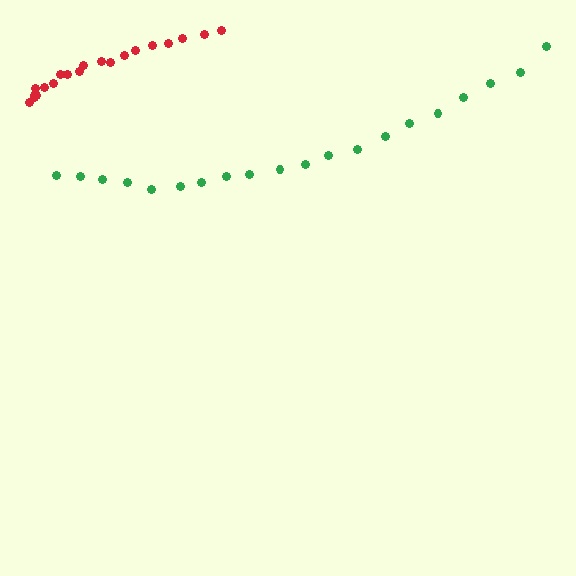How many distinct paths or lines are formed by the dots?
There are 2 distinct paths.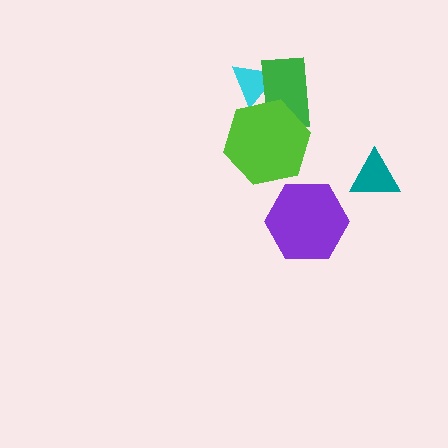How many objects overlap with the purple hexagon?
0 objects overlap with the purple hexagon.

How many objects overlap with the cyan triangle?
2 objects overlap with the cyan triangle.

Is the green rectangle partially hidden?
Yes, it is partially covered by another shape.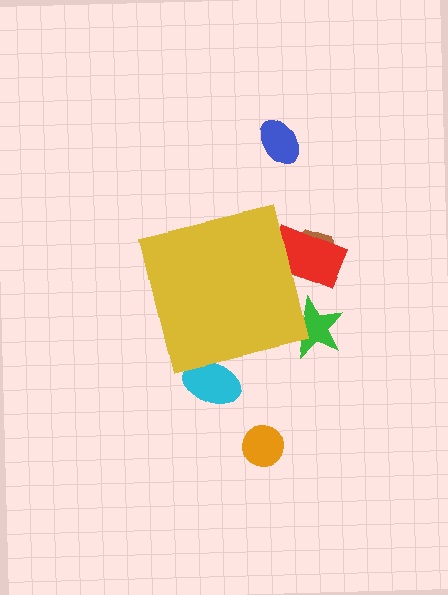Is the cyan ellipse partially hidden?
Yes, the cyan ellipse is partially hidden behind the yellow square.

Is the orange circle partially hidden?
No, the orange circle is fully visible.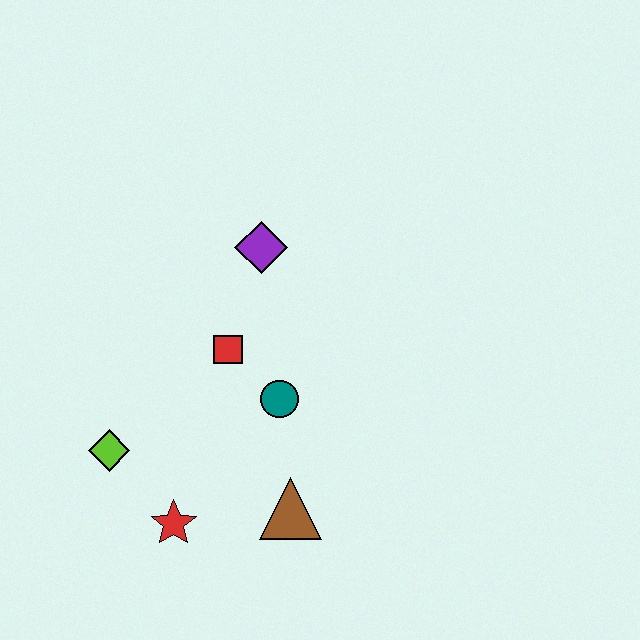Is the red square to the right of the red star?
Yes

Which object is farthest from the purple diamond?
The red star is farthest from the purple diamond.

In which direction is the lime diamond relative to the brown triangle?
The lime diamond is to the left of the brown triangle.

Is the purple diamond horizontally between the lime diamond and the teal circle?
Yes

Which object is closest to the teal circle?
The red square is closest to the teal circle.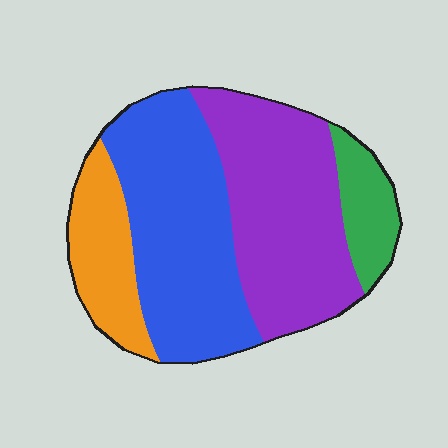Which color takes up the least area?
Green, at roughly 10%.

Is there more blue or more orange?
Blue.